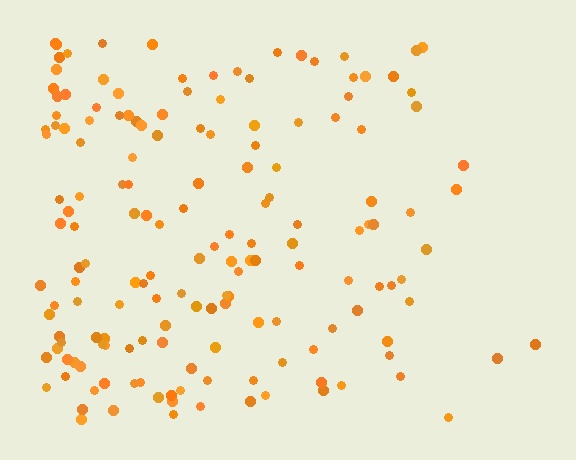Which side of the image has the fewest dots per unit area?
The right.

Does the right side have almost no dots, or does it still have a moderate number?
Still a moderate number, just noticeably fewer than the left.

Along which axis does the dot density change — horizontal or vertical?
Horizontal.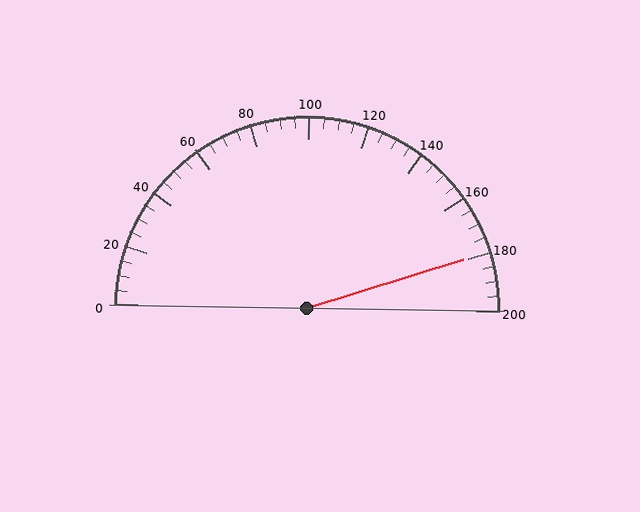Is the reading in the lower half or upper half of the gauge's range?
The reading is in the upper half of the range (0 to 200).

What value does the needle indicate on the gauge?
The needle indicates approximately 180.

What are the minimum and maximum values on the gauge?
The gauge ranges from 0 to 200.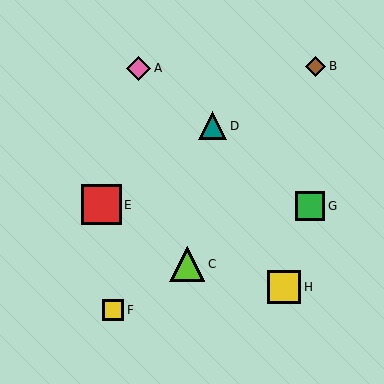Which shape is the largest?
The red square (labeled E) is the largest.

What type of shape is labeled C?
Shape C is a lime triangle.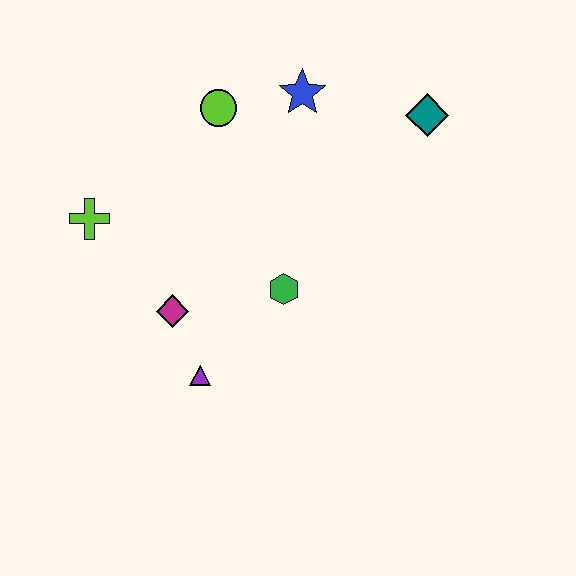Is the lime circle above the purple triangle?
Yes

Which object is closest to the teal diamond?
The blue star is closest to the teal diamond.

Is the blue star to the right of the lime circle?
Yes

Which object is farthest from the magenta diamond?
The teal diamond is farthest from the magenta diamond.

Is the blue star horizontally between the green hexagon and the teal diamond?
Yes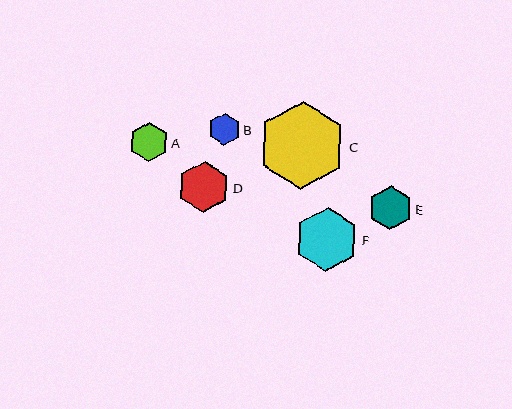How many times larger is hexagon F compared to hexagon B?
Hexagon F is approximately 2.0 times the size of hexagon B.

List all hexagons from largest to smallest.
From largest to smallest: C, F, D, E, A, B.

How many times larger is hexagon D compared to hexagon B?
Hexagon D is approximately 1.6 times the size of hexagon B.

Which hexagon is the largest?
Hexagon C is the largest with a size of approximately 88 pixels.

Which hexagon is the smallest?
Hexagon B is the smallest with a size of approximately 32 pixels.